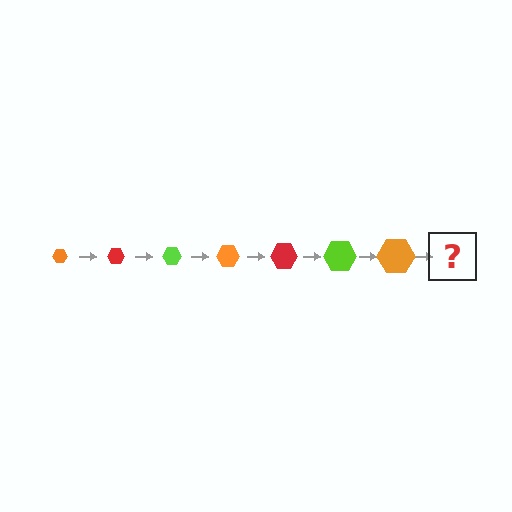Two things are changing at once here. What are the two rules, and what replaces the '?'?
The two rules are that the hexagon grows larger each step and the color cycles through orange, red, and lime. The '?' should be a red hexagon, larger than the previous one.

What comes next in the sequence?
The next element should be a red hexagon, larger than the previous one.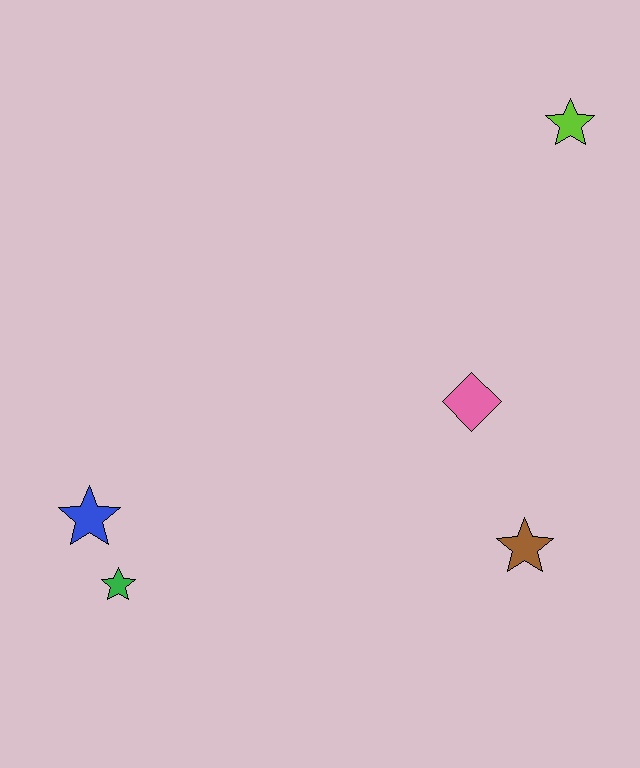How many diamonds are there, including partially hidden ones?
There is 1 diamond.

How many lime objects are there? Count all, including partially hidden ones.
There is 1 lime object.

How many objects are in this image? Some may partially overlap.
There are 5 objects.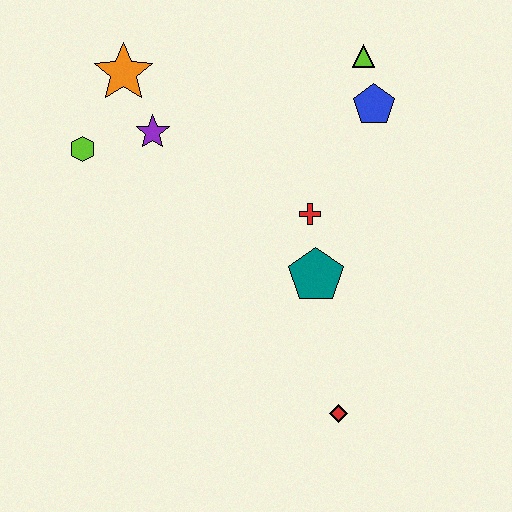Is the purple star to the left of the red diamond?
Yes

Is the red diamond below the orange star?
Yes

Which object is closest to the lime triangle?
The blue pentagon is closest to the lime triangle.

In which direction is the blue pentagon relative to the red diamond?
The blue pentagon is above the red diamond.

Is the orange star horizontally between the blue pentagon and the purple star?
No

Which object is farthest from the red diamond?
The orange star is farthest from the red diamond.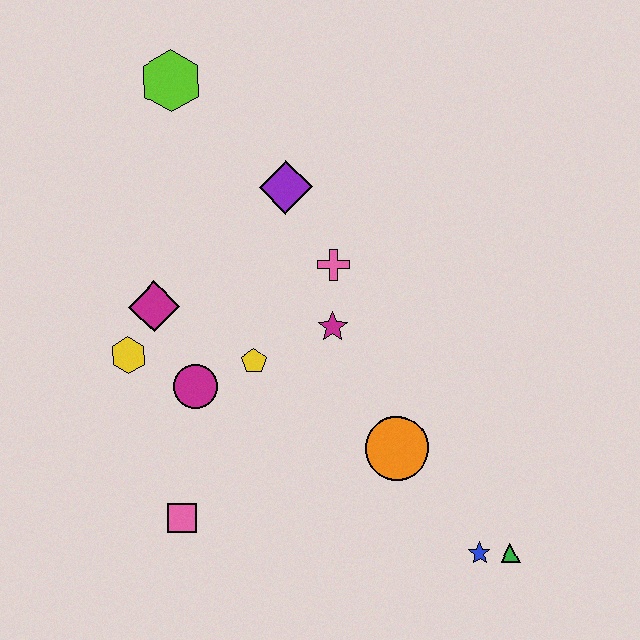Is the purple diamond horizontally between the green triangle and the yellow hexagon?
Yes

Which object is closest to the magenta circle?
The yellow pentagon is closest to the magenta circle.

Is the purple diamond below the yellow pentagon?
No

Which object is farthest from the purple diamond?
The green triangle is farthest from the purple diamond.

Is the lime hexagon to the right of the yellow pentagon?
No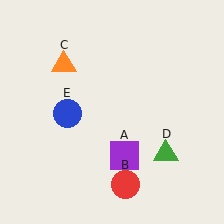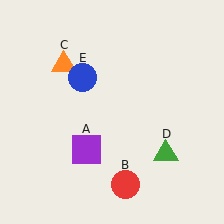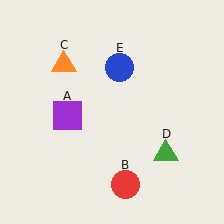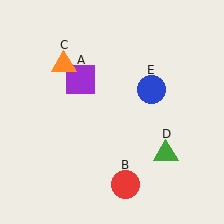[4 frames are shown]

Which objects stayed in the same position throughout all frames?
Red circle (object B) and orange triangle (object C) and green triangle (object D) remained stationary.